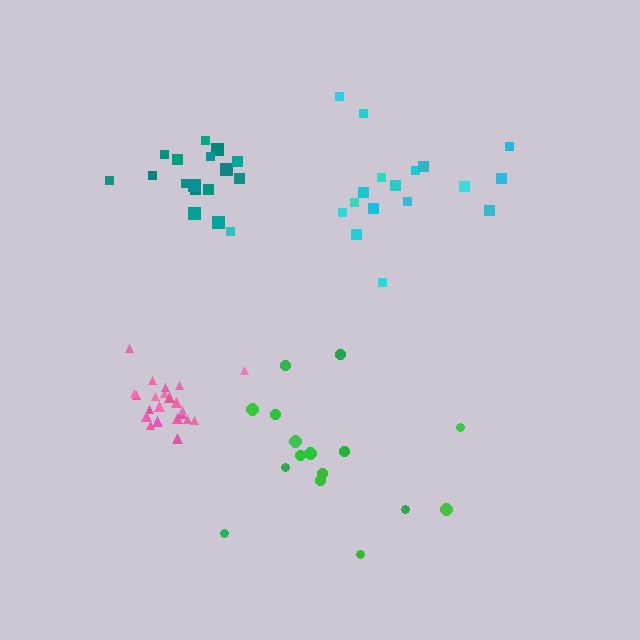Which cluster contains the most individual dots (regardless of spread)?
Pink (22).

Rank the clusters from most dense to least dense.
pink, teal, cyan, green.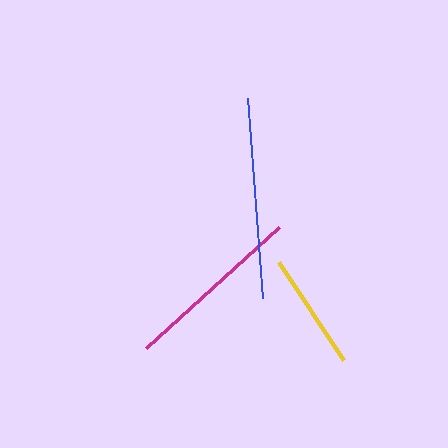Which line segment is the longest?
The blue line is the longest at approximately 201 pixels.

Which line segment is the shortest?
The yellow line is the shortest at approximately 118 pixels.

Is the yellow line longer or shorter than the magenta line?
The magenta line is longer than the yellow line.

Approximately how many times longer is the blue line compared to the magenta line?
The blue line is approximately 1.1 times the length of the magenta line.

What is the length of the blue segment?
The blue segment is approximately 201 pixels long.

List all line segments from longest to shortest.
From longest to shortest: blue, magenta, yellow.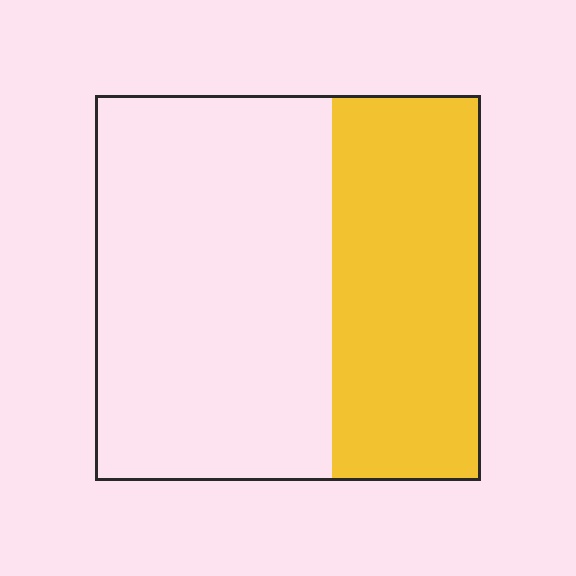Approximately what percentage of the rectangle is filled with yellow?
Approximately 40%.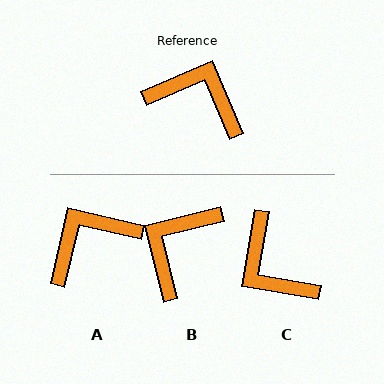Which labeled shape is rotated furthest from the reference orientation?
C, about 147 degrees away.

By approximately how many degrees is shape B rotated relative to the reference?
Approximately 81 degrees counter-clockwise.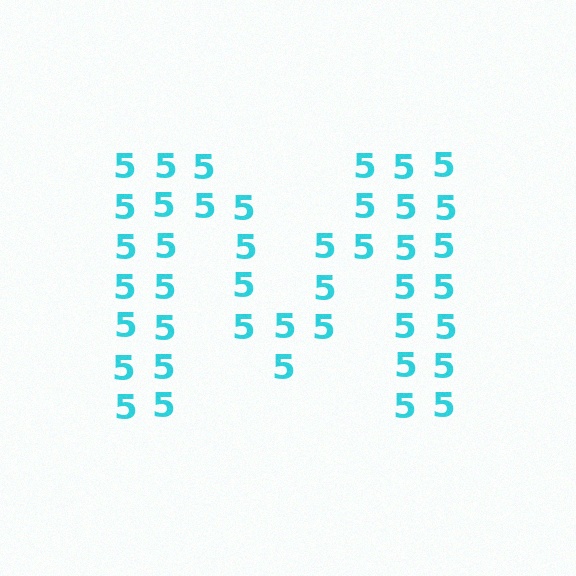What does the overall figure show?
The overall figure shows the letter M.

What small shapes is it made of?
It is made of small digit 5's.